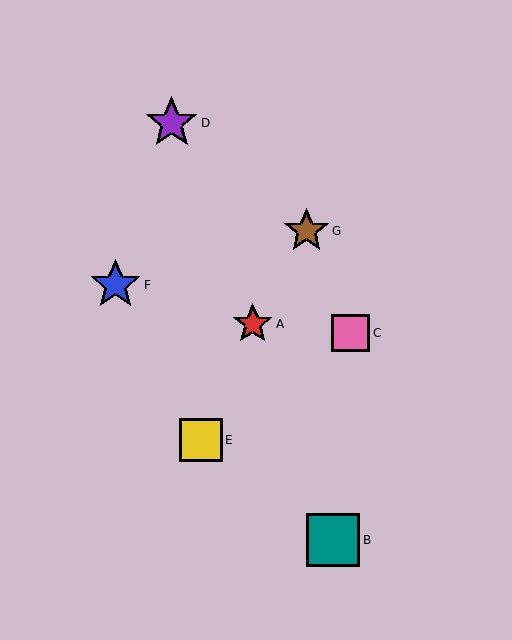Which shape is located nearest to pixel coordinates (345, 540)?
The teal square (labeled B) at (333, 540) is nearest to that location.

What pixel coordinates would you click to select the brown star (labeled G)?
Click at (307, 231) to select the brown star G.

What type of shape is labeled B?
Shape B is a teal square.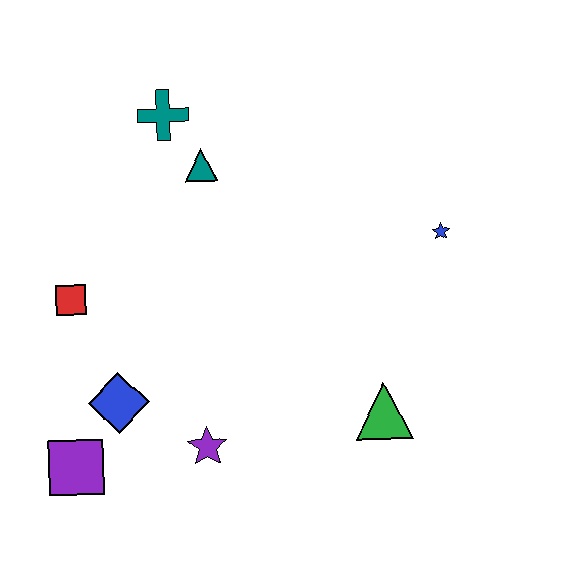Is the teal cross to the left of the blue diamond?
No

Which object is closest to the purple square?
The blue diamond is closest to the purple square.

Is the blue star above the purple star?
Yes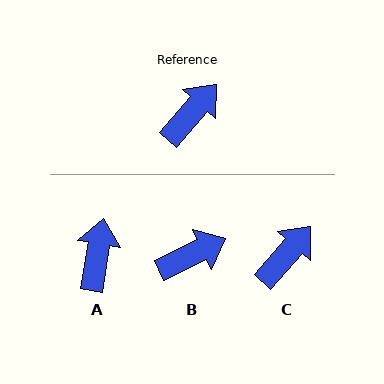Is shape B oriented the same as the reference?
No, it is off by about 23 degrees.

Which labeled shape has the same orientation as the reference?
C.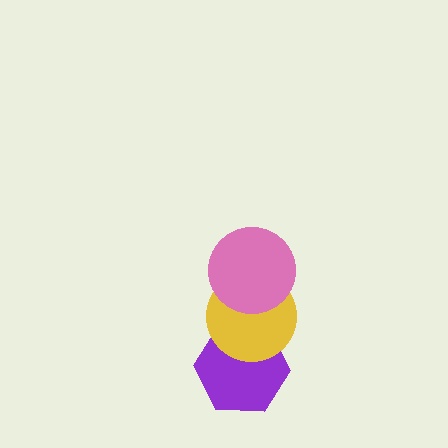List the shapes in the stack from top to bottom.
From top to bottom: the pink circle, the yellow circle, the purple hexagon.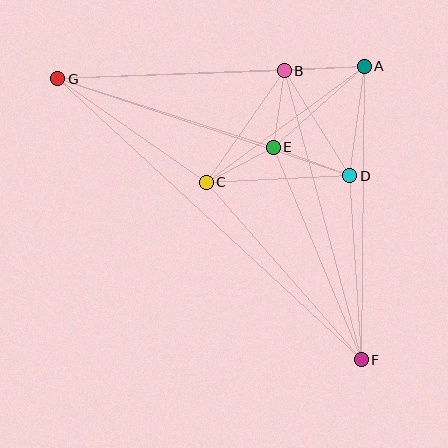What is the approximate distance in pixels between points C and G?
The distance between C and G is approximately 181 pixels.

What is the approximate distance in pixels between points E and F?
The distance between E and F is approximately 230 pixels.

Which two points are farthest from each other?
Points F and G are farthest from each other.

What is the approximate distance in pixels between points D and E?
The distance between D and E is approximately 82 pixels.